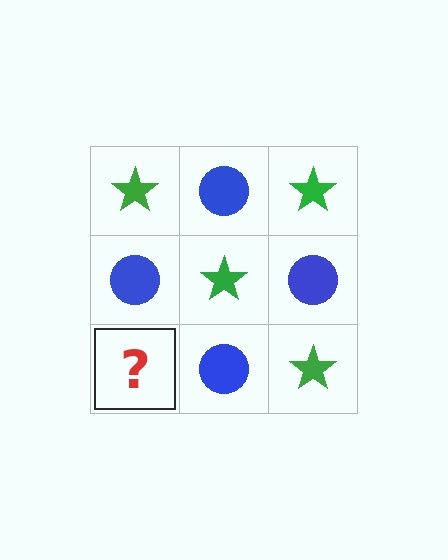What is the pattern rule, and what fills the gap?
The rule is that it alternates green star and blue circle in a checkerboard pattern. The gap should be filled with a green star.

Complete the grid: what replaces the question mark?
The question mark should be replaced with a green star.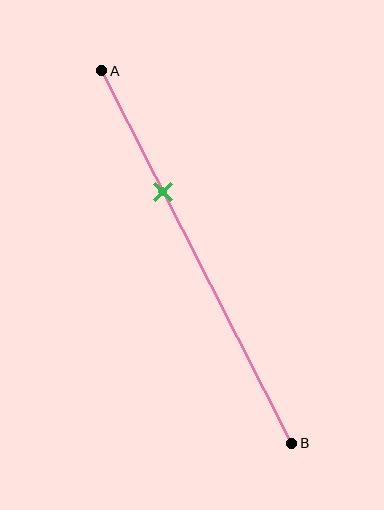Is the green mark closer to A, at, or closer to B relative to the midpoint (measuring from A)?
The green mark is closer to point A than the midpoint of segment AB.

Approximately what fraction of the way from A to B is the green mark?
The green mark is approximately 30% of the way from A to B.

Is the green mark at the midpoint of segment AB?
No, the mark is at about 30% from A, not at the 50% midpoint.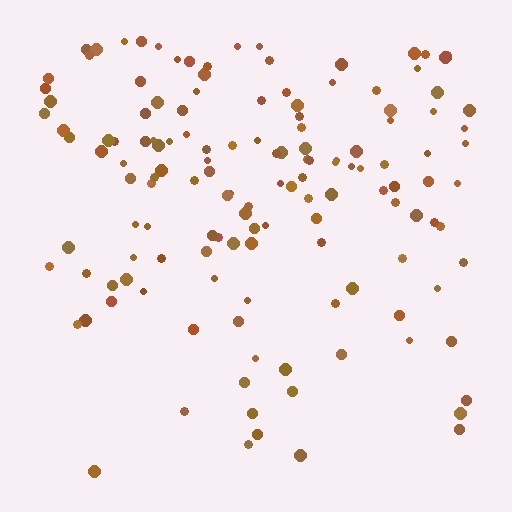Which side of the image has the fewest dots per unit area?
The bottom.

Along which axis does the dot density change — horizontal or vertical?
Vertical.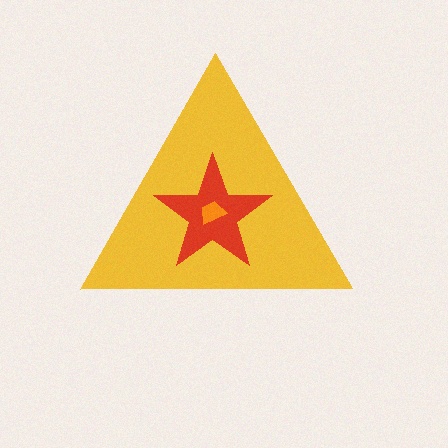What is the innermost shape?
The orange trapezoid.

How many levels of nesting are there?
3.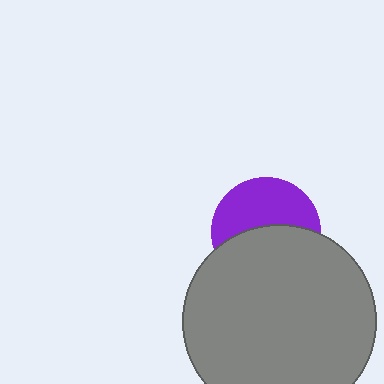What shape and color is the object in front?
The object in front is a gray circle.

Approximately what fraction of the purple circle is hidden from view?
Roughly 52% of the purple circle is hidden behind the gray circle.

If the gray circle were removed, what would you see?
You would see the complete purple circle.